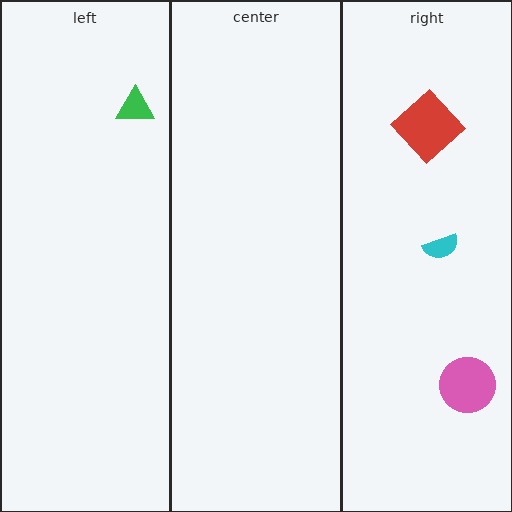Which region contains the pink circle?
The right region.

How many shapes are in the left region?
1.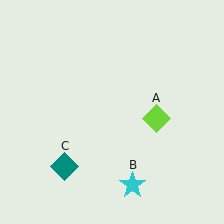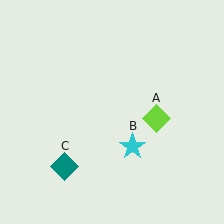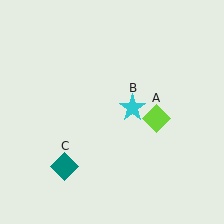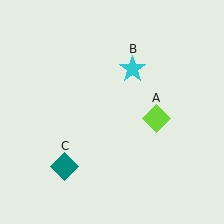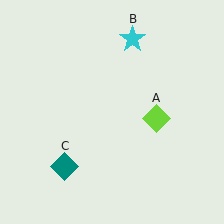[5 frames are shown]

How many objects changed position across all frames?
1 object changed position: cyan star (object B).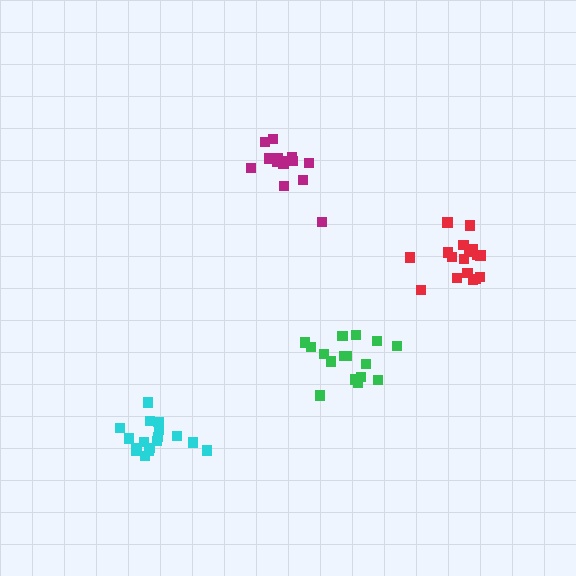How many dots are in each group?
Group 1: 17 dots, Group 2: 17 dots, Group 3: 16 dots, Group 4: 14 dots (64 total).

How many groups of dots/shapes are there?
There are 4 groups.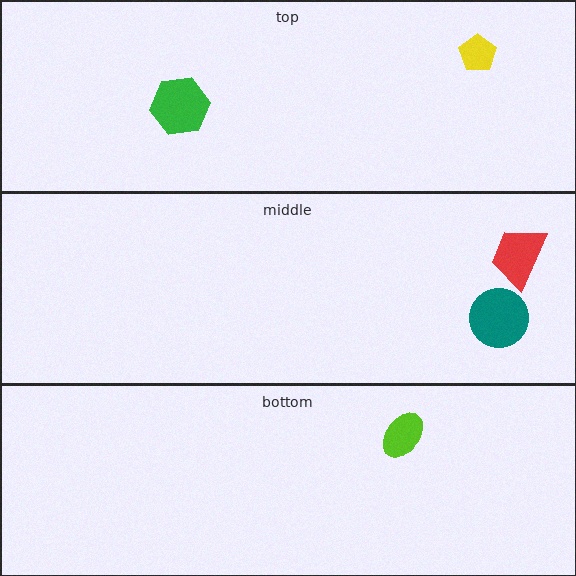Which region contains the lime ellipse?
The bottom region.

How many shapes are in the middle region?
2.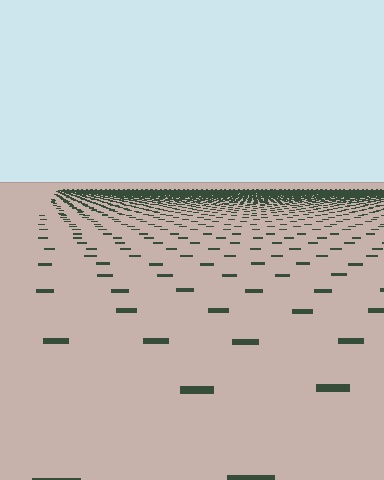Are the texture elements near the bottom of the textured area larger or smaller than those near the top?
Larger. Near the bottom, elements are closer to the viewer and appear at a bigger on-screen size.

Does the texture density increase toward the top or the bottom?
Density increases toward the top.